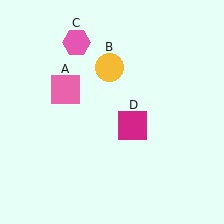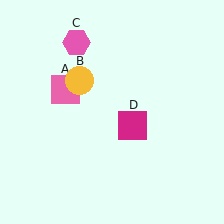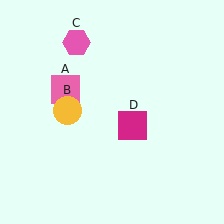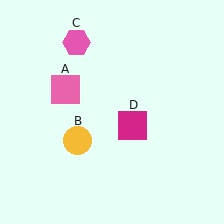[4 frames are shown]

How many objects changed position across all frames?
1 object changed position: yellow circle (object B).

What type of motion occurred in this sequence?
The yellow circle (object B) rotated counterclockwise around the center of the scene.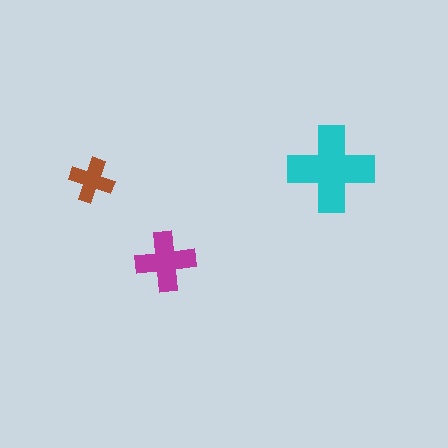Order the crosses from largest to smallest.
the cyan one, the magenta one, the brown one.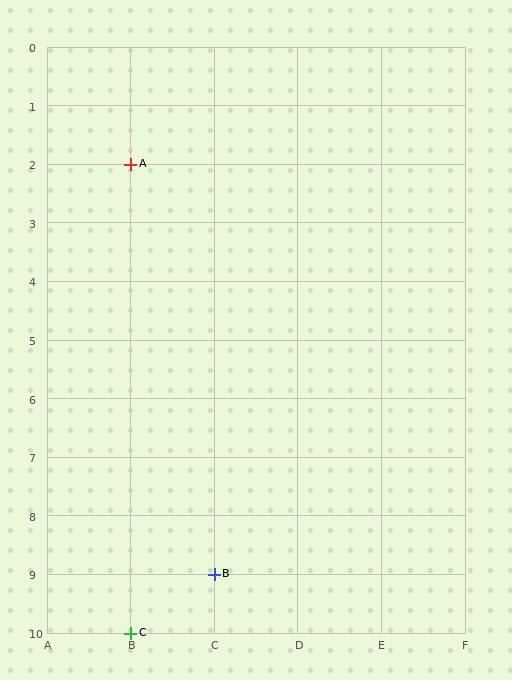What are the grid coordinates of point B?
Point B is at grid coordinates (C, 9).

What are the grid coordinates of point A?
Point A is at grid coordinates (B, 2).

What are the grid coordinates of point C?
Point C is at grid coordinates (B, 10).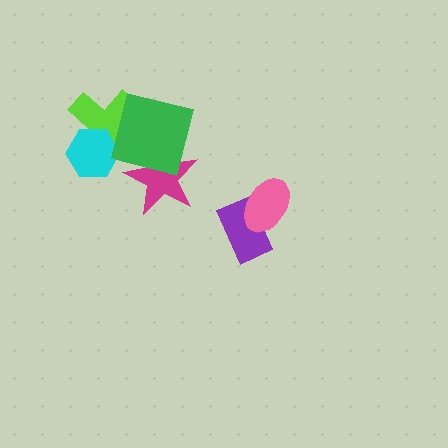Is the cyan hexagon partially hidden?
Yes, it is partially covered by another shape.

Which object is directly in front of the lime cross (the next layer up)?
The cyan hexagon is directly in front of the lime cross.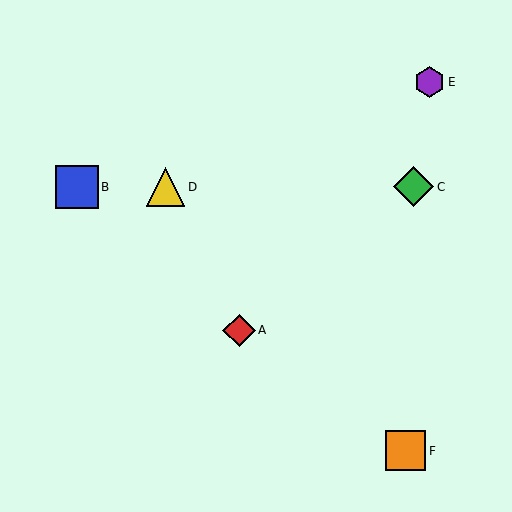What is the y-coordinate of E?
Object E is at y≈82.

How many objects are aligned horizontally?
3 objects (B, C, D) are aligned horizontally.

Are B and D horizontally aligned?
Yes, both are at y≈187.